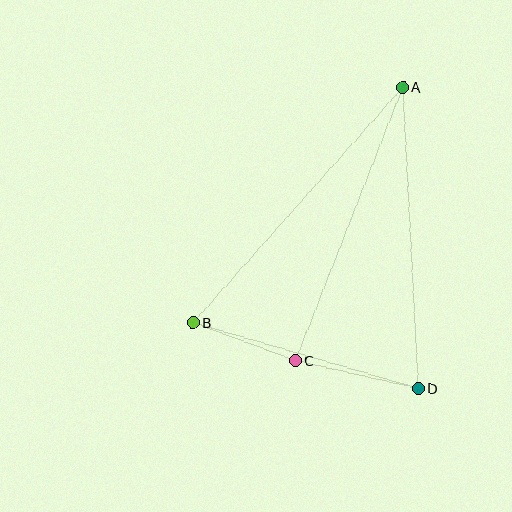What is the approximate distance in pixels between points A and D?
The distance between A and D is approximately 301 pixels.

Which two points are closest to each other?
Points B and C are closest to each other.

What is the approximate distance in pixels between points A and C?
The distance between A and C is approximately 293 pixels.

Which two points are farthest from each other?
Points A and B are farthest from each other.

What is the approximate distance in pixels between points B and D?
The distance between B and D is approximately 235 pixels.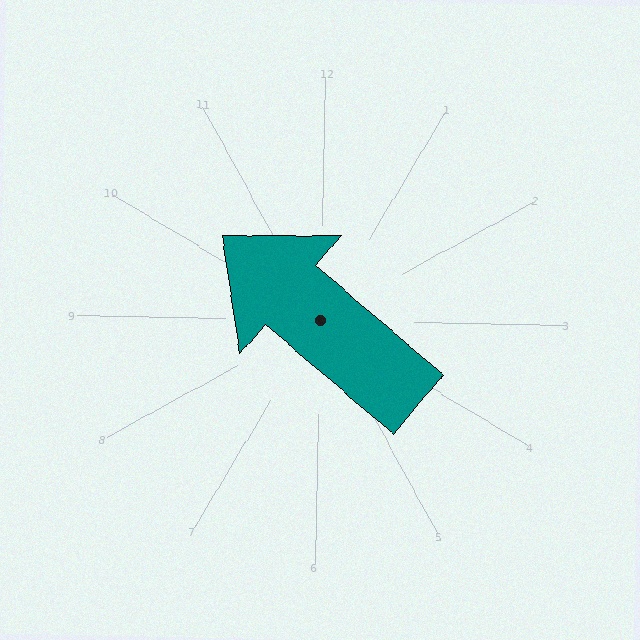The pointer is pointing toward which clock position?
Roughly 10 o'clock.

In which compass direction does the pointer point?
Northwest.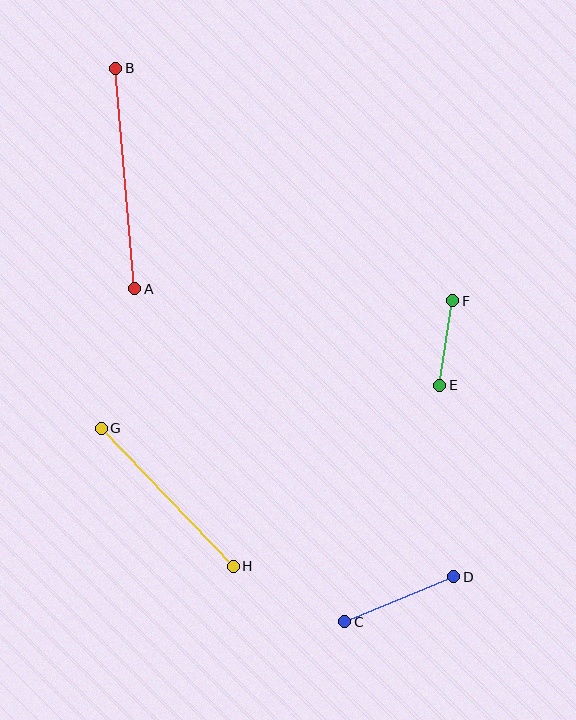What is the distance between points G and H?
The distance is approximately 191 pixels.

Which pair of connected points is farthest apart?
Points A and B are farthest apart.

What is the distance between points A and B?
The distance is approximately 221 pixels.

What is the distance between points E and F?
The distance is approximately 85 pixels.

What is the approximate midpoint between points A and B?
The midpoint is at approximately (125, 178) pixels.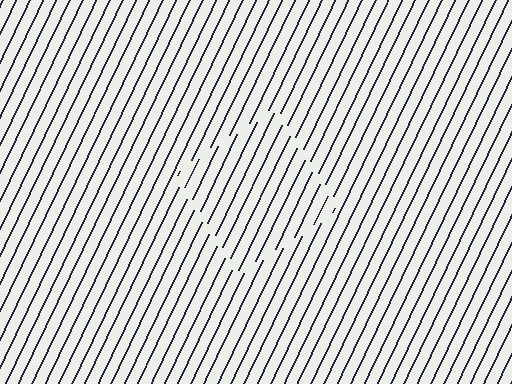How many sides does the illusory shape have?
4 sides — the line-ends trace a square.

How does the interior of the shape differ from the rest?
The interior of the shape contains the same grating, shifted by half a period — the contour is defined by the phase discontinuity where line-ends from the inner and outer gratings abut.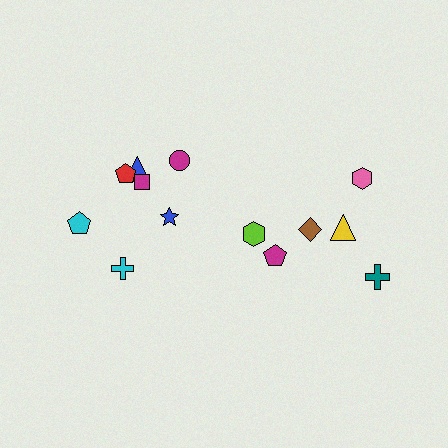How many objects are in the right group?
There are 5 objects.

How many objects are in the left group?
There are 8 objects.